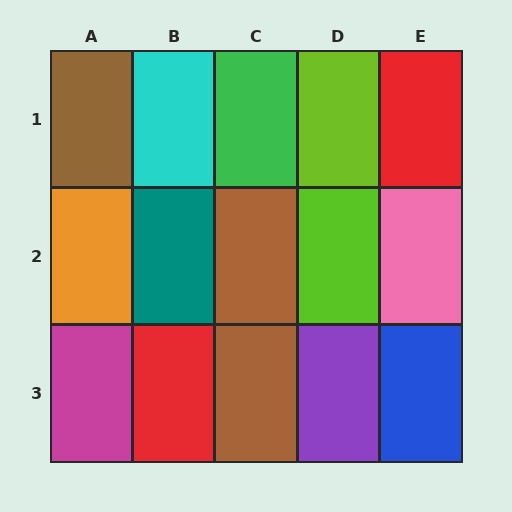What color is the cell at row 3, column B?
Red.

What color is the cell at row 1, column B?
Cyan.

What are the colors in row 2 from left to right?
Orange, teal, brown, lime, pink.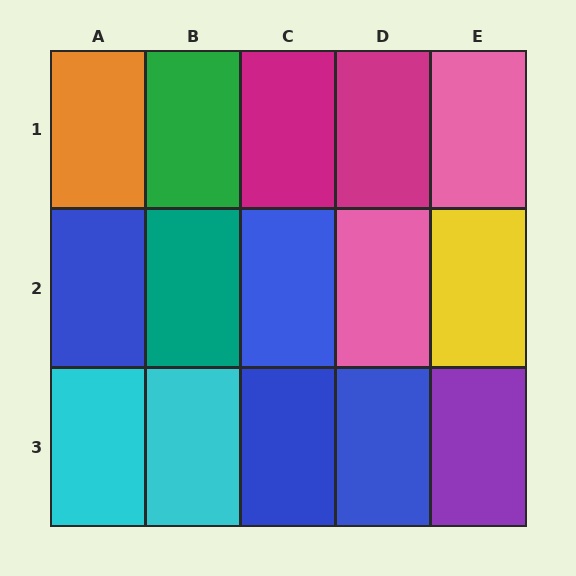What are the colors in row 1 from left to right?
Orange, green, magenta, magenta, pink.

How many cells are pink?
2 cells are pink.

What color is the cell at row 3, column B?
Cyan.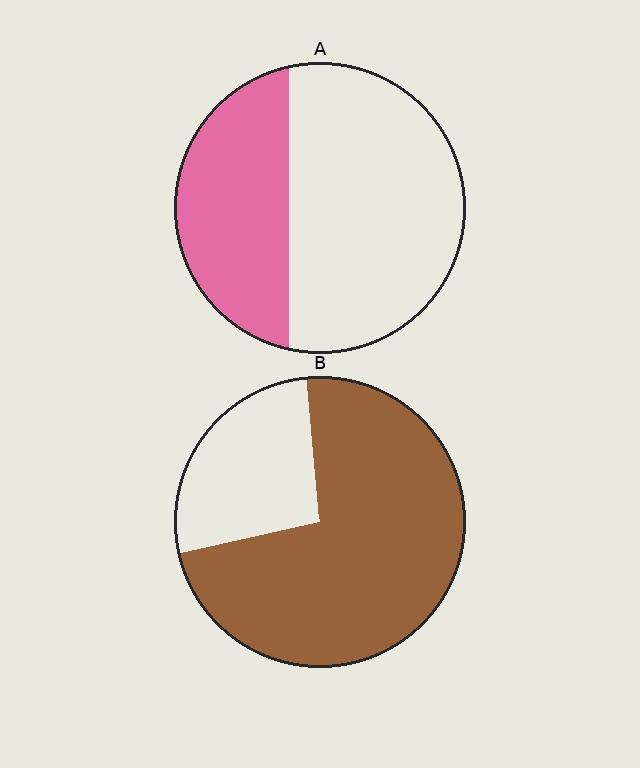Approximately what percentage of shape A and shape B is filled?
A is approximately 35% and B is approximately 75%.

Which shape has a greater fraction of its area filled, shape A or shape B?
Shape B.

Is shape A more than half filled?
No.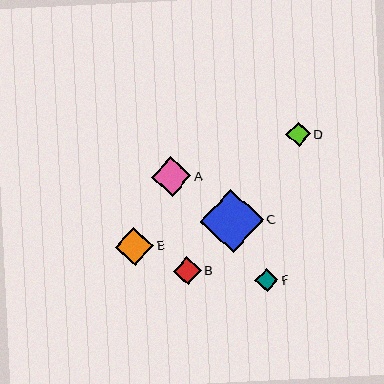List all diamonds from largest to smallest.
From largest to smallest: C, A, E, B, D, F.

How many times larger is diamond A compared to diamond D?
Diamond A is approximately 1.6 times the size of diamond D.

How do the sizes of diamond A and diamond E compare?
Diamond A and diamond E are approximately the same size.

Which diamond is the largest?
Diamond C is the largest with a size of approximately 64 pixels.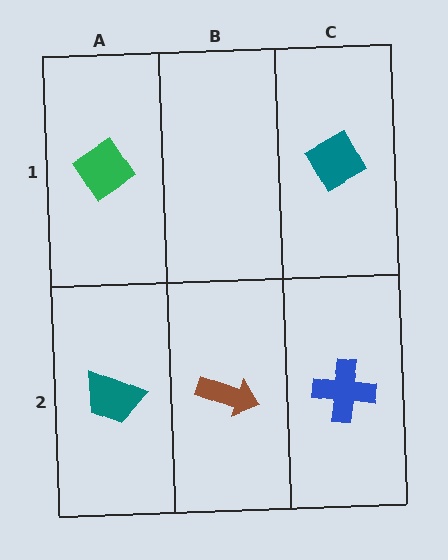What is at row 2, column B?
A brown arrow.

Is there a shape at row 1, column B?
No, that cell is empty.